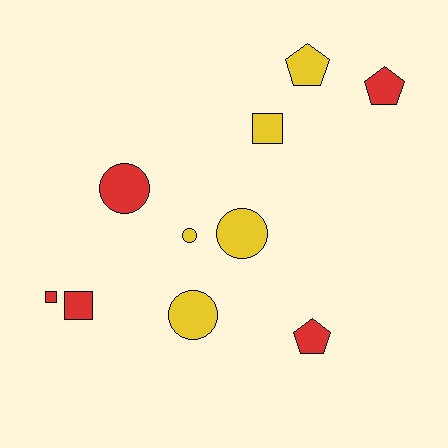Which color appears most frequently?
Red, with 5 objects.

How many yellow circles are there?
There are 3 yellow circles.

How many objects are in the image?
There are 10 objects.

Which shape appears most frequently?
Circle, with 4 objects.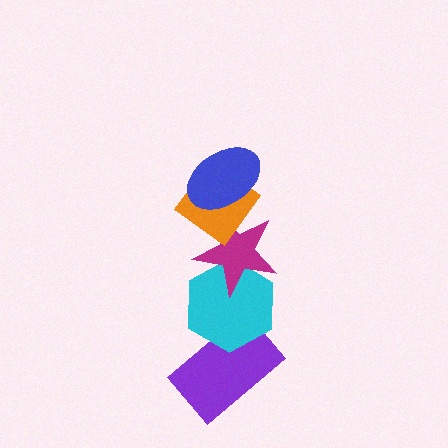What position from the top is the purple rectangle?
The purple rectangle is 5th from the top.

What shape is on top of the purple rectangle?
The cyan hexagon is on top of the purple rectangle.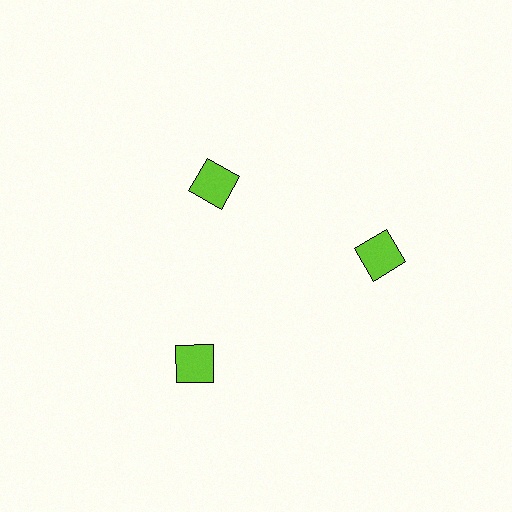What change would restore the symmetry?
The symmetry would be restored by moving it outward, back onto the ring so that all 3 squares sit at equal angles and equal distance from the center.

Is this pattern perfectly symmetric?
No. The 3 lime squares are arranged in a ring, but one element near the 11 o'clock position is pulled inward toward the center, breaking the 3-fold rotational symmetry.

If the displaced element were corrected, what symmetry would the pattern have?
It would have 3-fold rotational symmetry — the pattern would map onto itself every 120 degrees.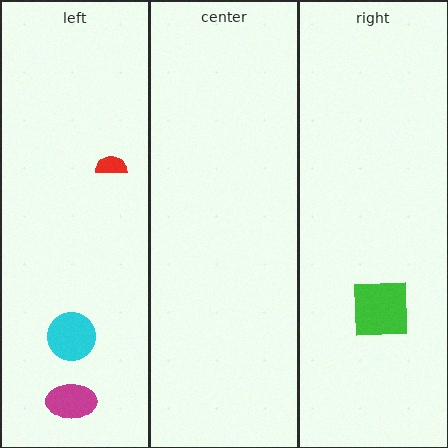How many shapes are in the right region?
1.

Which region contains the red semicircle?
The left region.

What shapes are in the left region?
The red semicircle, the cyan circle, the magenta ellipse.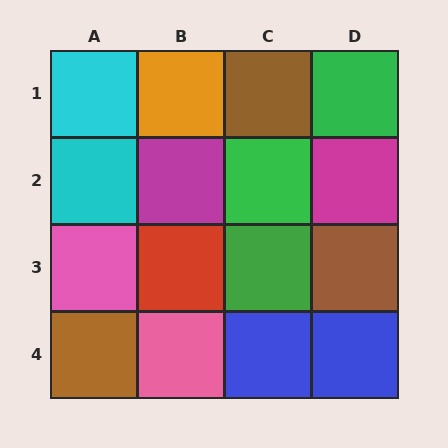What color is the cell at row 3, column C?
Green.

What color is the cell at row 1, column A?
Cyan.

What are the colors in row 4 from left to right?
Brown, pink, blue, blue.